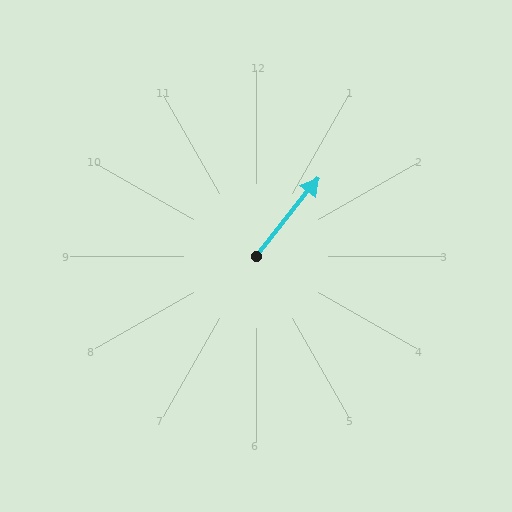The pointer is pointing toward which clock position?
Roughly 1 o'clock.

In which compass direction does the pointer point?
Northeast.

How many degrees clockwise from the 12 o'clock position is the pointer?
Approximately 39 degrees.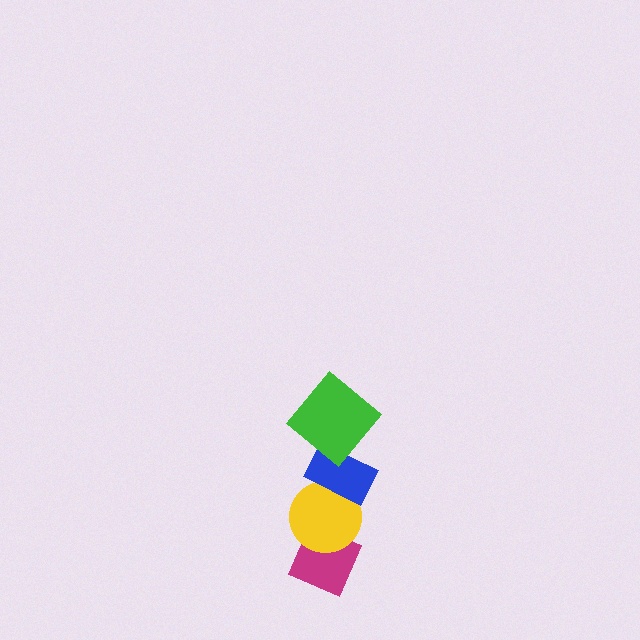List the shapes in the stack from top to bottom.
From top to bottom: the green diamond, the blue rectangle, the yellow circle, the magenta diamond.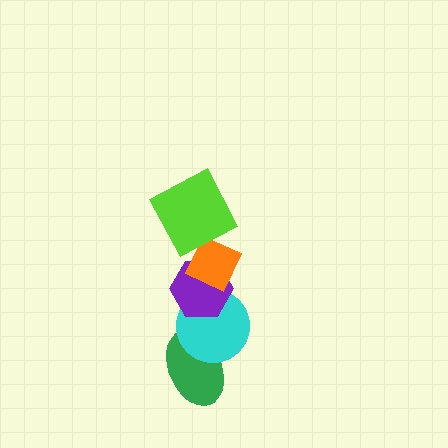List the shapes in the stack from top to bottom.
From top to bottom: the lime square, the orange diamond, the purple hexagon, the cyan circle, the green ellipse.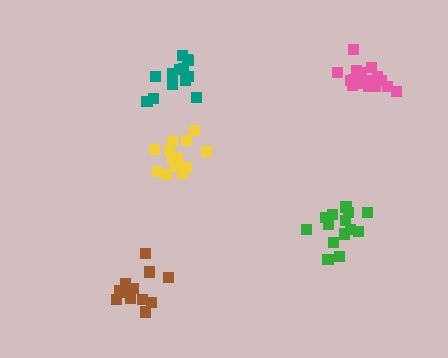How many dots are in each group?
Group 1: 14 dots, Group 2: 12 dots, Group 3: 17 dots, Group 4: 13 dots, Group 5: 13 dots (69 total).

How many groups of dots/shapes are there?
There are 5 groups.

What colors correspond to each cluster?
The clusters are colored: green, brown, pink, yellow, teal.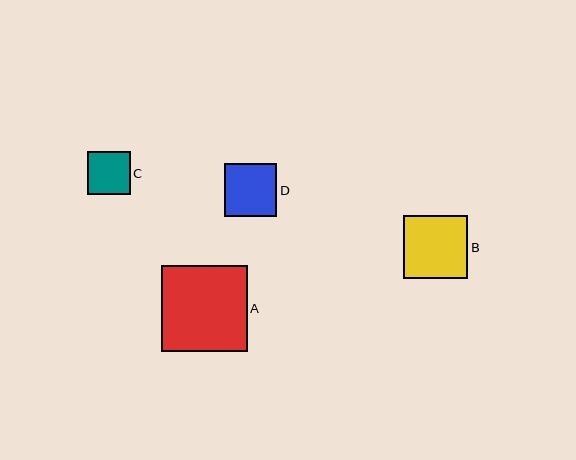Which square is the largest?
Square A is the largest with a size of approximately 86 pixels.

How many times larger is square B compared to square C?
Square B is approximately 1.5 times the size of square C.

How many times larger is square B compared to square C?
Square B is approximately 1.5 times the size of square C.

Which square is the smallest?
Square C is the smallest with a size of approximately 42 pixels.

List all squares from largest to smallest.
From largest to smallest: A, B, D, C.